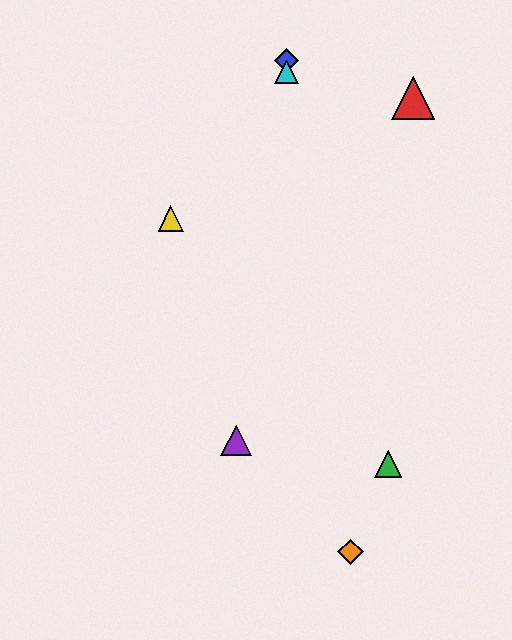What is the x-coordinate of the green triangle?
The green triangle is at x≈388.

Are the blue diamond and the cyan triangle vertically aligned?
Yes, both are at x≈286.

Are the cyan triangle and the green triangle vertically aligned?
No, the cyan triangle is at x≈286 and the green triangle is at x≈388.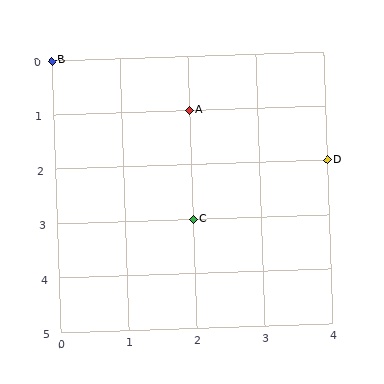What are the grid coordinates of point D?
Point D is at grid coordinates (4, 2).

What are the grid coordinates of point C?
Point C is at grid coordinates (2, 3).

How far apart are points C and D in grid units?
Points C and D are 2 columns and 1 row apart (about 2.2 grid units diagonally).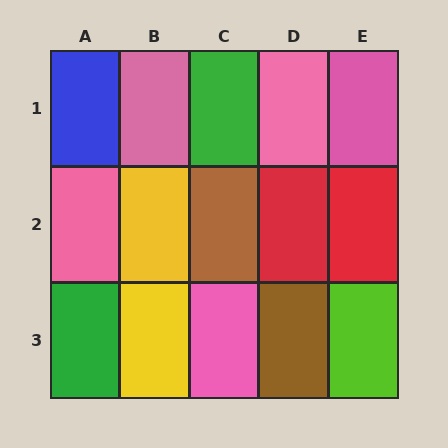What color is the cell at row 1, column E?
Pink.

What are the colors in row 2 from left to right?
Pink, yellow, brown, red, red.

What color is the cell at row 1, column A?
Blue.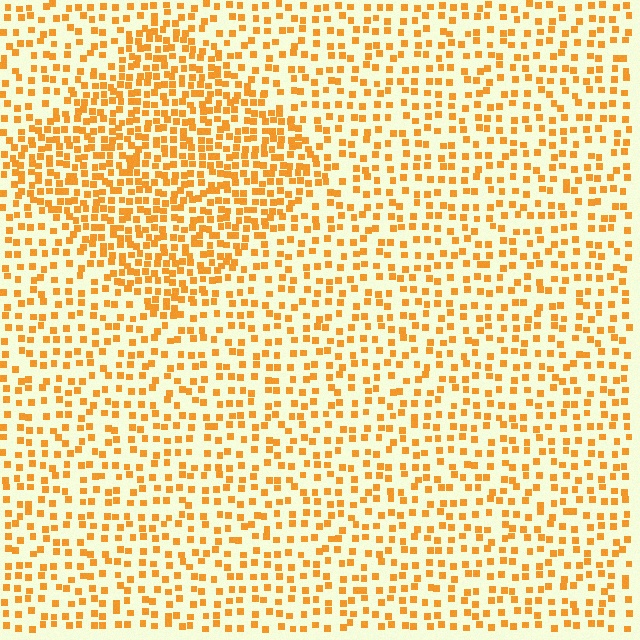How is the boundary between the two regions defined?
The boundary is defined by a change in element density (approximately 1.9x ratio). All elements are the same color, size, and shape.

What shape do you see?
I see a diamond.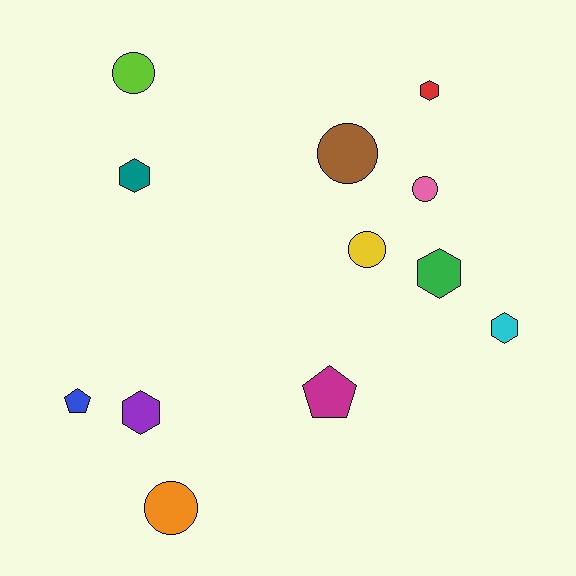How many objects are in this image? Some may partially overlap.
There are 12 objects.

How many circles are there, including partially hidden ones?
There are 5 circles.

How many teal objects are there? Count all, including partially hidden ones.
There is 1 teal object.